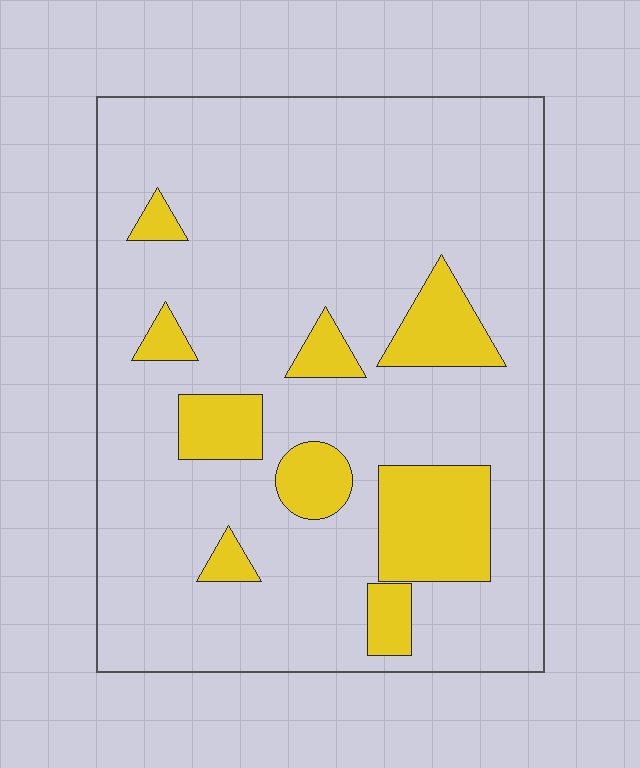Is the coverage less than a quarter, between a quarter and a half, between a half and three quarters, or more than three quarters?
Less than a quarter.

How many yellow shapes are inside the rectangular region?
9.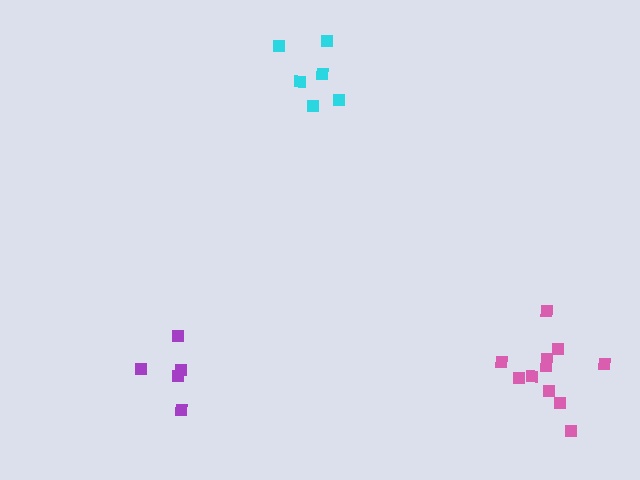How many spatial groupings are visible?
There are 3 spatial groupings.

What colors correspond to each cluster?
The clusters are colored: purple, pink, cyan.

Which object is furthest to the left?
The purple cluster is leftmost.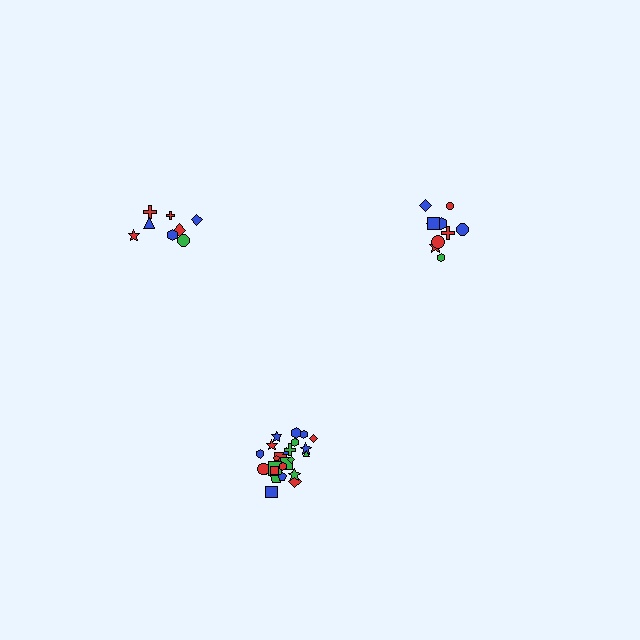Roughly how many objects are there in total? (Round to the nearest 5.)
Roughly 45 objects in total.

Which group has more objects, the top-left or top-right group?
The top-right group.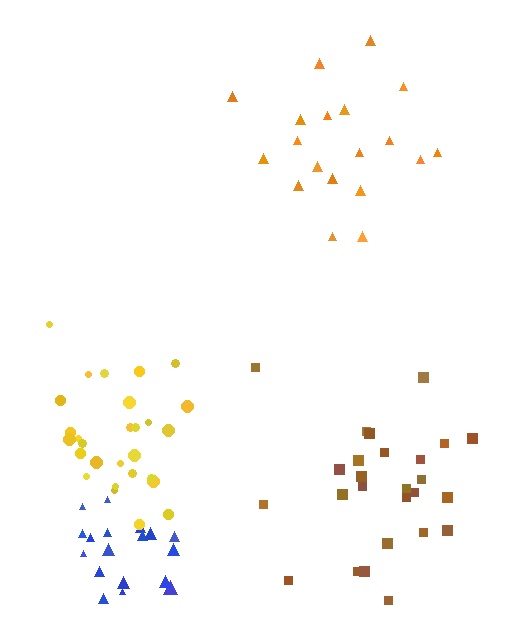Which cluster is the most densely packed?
Blue.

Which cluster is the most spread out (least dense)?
Orange.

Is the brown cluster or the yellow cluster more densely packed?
Yellow.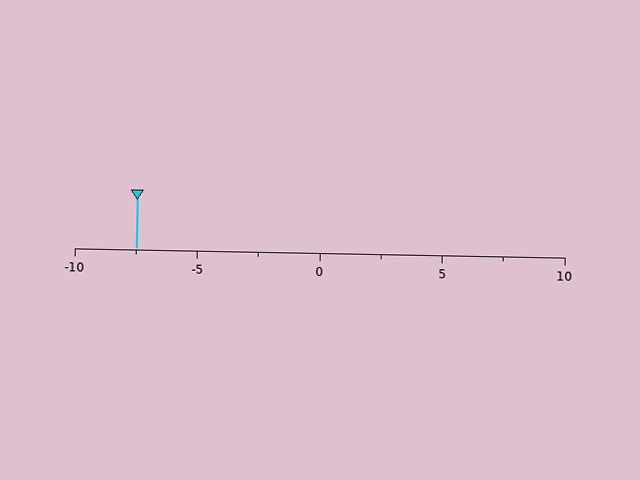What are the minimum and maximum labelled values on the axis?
The axis runs from -10 to 10.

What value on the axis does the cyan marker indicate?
The marker indicates approximately -7.5.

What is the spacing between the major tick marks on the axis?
The major ticks are spaced 5 apart.